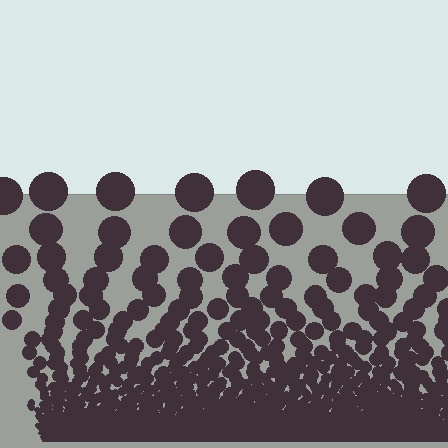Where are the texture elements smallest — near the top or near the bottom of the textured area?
Near the bottom.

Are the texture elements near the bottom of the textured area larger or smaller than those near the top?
Smaller. The gradient is inverted — elements near the bottom are smaller and denser.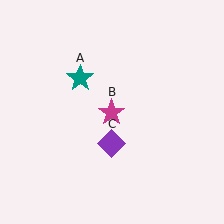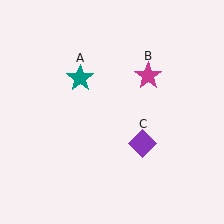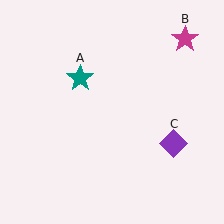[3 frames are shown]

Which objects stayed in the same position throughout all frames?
Teal star (object A) remained stationary.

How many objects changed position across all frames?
2 objects changed position: magenta star (object B), purple diamond (object C).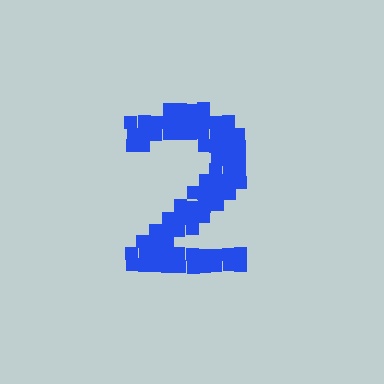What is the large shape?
The large shape is the digit 2.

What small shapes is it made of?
It is made of small squares.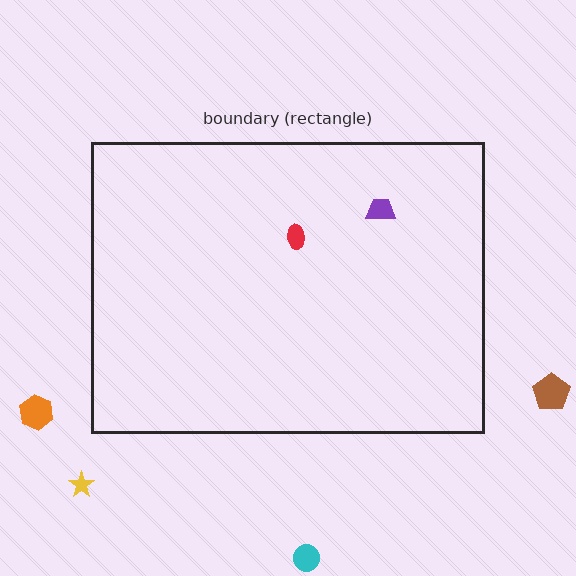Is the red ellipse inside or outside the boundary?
Inside.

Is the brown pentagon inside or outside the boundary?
Outside.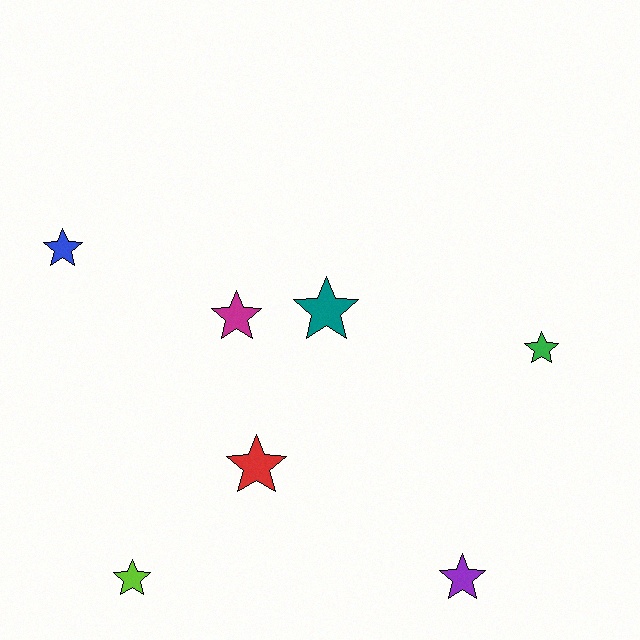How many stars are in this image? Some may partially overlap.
There are 7 stars.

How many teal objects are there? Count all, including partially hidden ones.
There is 1 teal object.